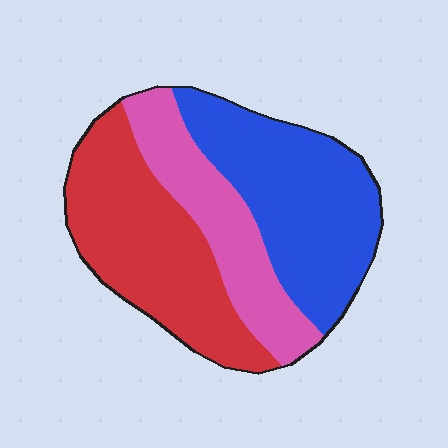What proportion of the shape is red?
Red covers 37% of the shape.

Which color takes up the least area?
Pink, at roughly 25%.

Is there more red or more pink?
Red.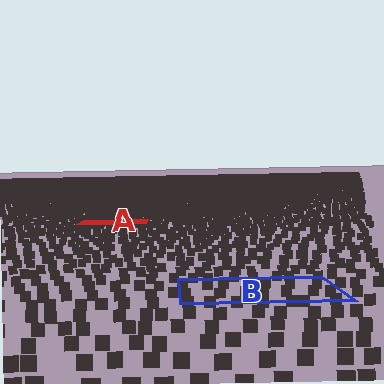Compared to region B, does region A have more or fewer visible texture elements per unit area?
Region A has more texture elements per unit area — they are packed more densely because it is farther away.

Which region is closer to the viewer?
Region B is closer. The texture elements there are larger and more spread out.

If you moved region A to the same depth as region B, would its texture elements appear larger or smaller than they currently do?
They would appear larger. At a closer depth, the same texture elements are projected at a bigger on-screen size.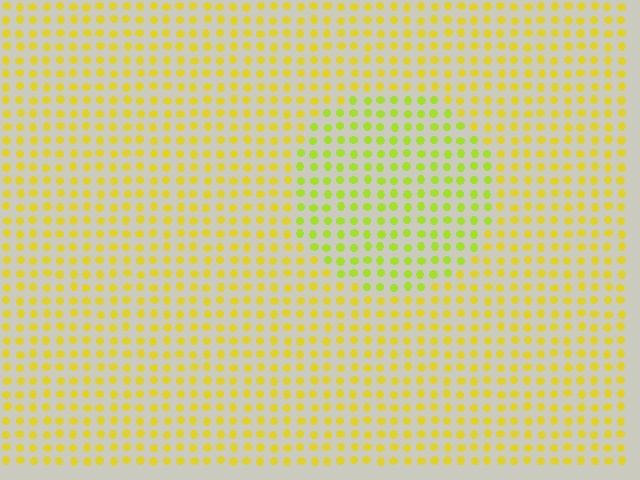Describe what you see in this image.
The image is filled with small yellow elements in a uniform arrangement. A circle-shaped region is visible where the elements are tinted to a slightly different hue, forming a subtle color boundary.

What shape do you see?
I see a circle.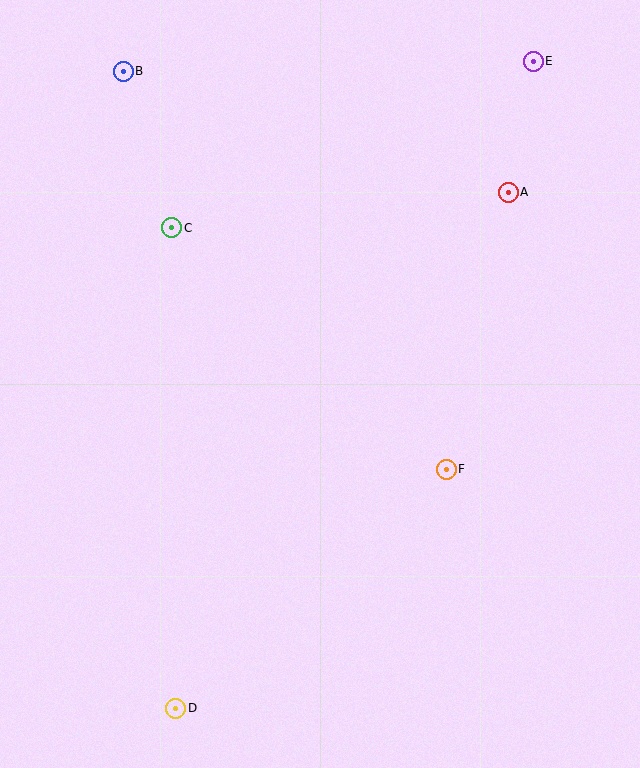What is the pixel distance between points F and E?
The distance between F and E is 418 pixels.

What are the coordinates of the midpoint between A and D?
The midpoint between A and D is at (342, 450).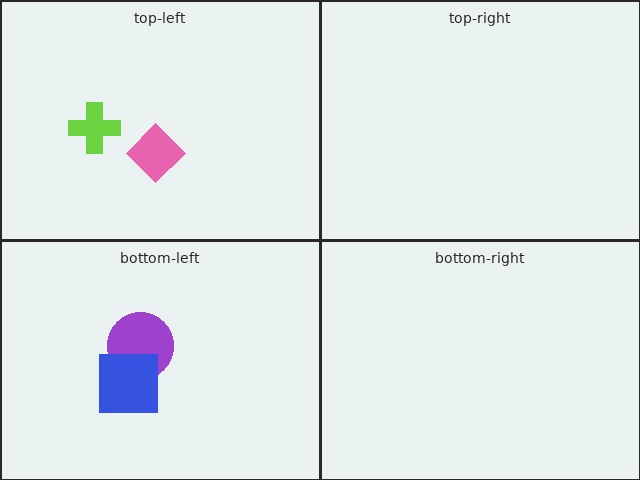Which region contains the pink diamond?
The top-left region.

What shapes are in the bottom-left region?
The purple circle, the blue square.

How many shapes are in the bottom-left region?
2.